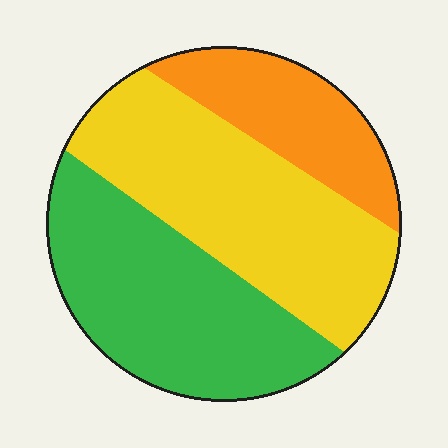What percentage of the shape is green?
Green covers roughly 40% of the shape.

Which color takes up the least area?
Orange, at roughly 20%.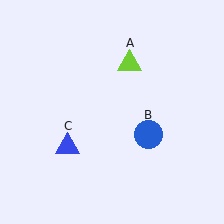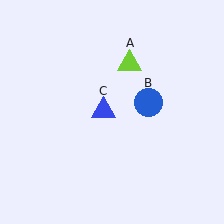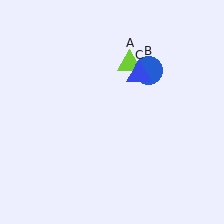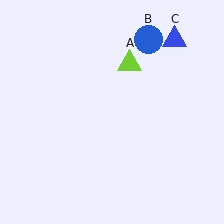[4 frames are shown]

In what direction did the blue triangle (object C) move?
The blue triangle (object C) moved up and to the right.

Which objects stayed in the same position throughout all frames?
Lime triangle (object A) remained stationary.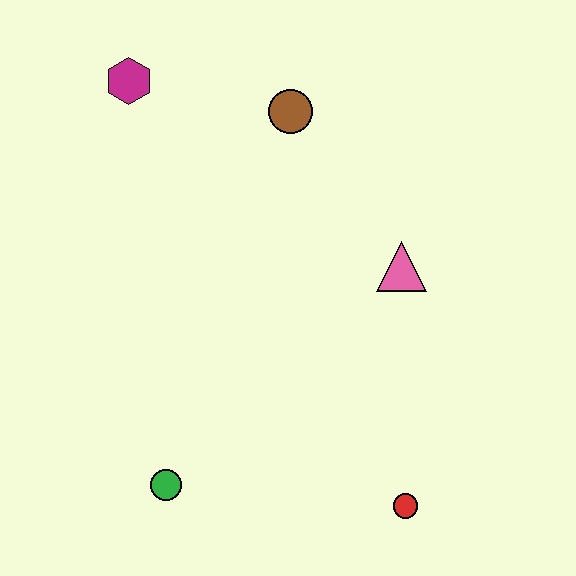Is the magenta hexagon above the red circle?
Yes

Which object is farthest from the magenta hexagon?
The red circle is farthest from the magenta hexagon.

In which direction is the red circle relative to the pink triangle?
The red circle is below the pink triangle.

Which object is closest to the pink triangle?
The brown circle is closest to the pink triangle.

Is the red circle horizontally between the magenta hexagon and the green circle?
No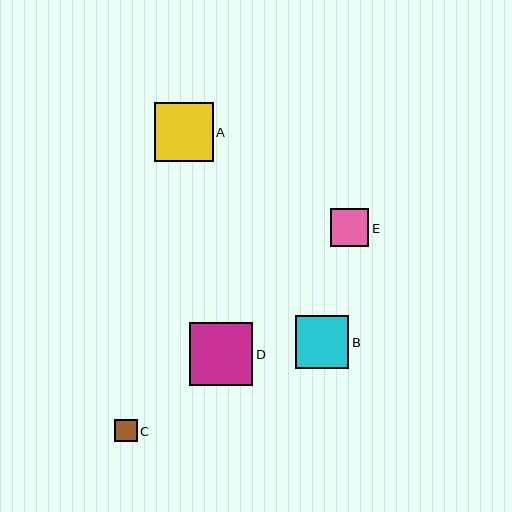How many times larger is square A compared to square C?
Square A is approximately 2.6 times the size of square C.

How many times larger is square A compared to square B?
Square A is approximately 1.1 times the size of square B.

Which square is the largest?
Square D is the largest with a size of approximately 63 pixels.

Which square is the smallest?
Square C is the smallest with a size of approximately 23 pixels.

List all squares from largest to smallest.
From largest to smallest: D, A, B, E, C.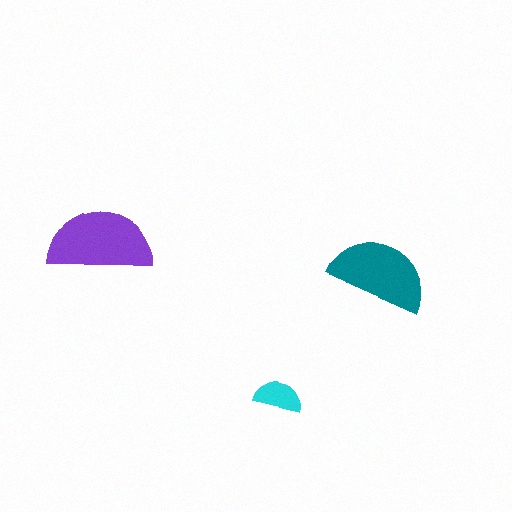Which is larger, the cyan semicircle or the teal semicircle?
The teal one.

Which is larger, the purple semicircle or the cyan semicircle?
The purple one.